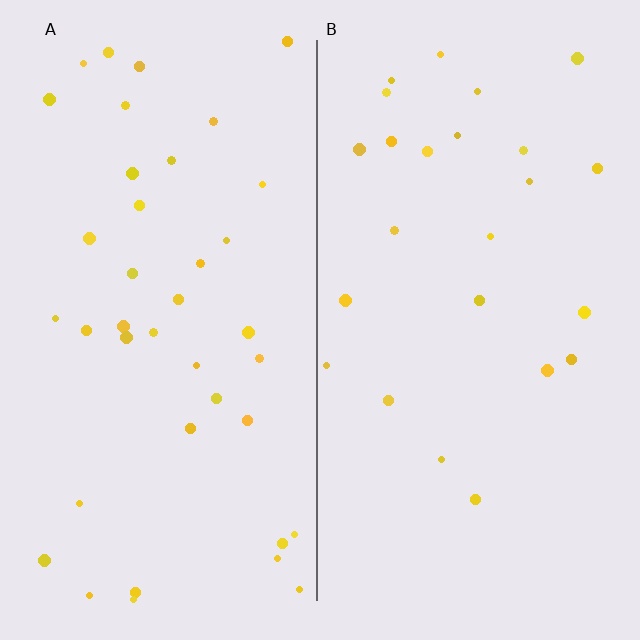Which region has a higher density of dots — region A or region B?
A (the left).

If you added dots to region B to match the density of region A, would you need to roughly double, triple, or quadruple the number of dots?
Approximately double.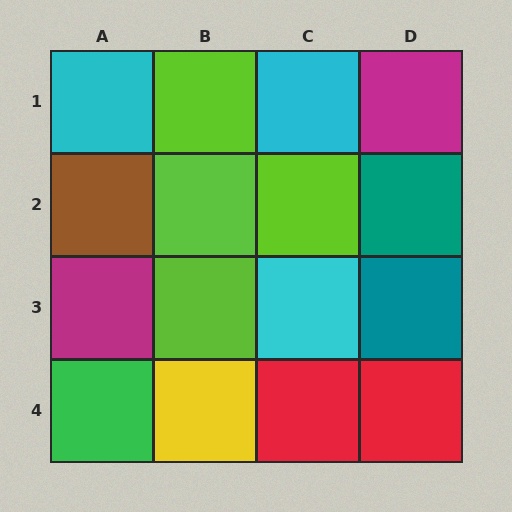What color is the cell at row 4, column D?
Red.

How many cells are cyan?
3 cells are cyan.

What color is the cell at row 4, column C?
Red.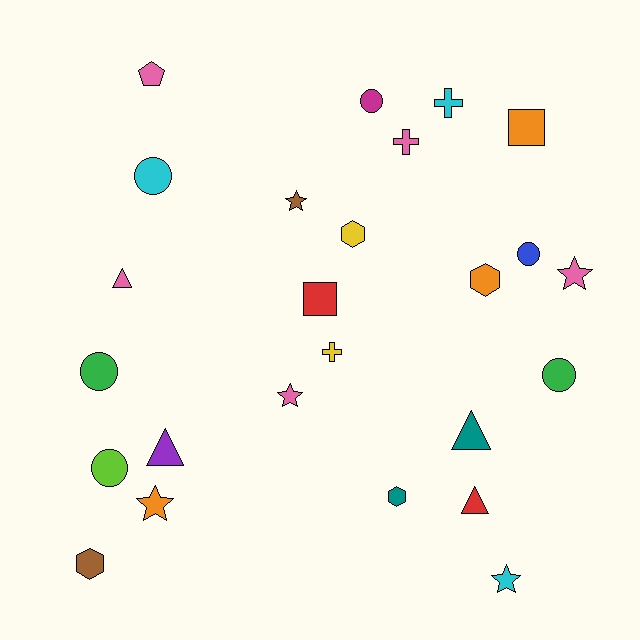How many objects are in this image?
There are 25 objects.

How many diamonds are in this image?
There are no diamonds.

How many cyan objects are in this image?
There are 3 cyan objects.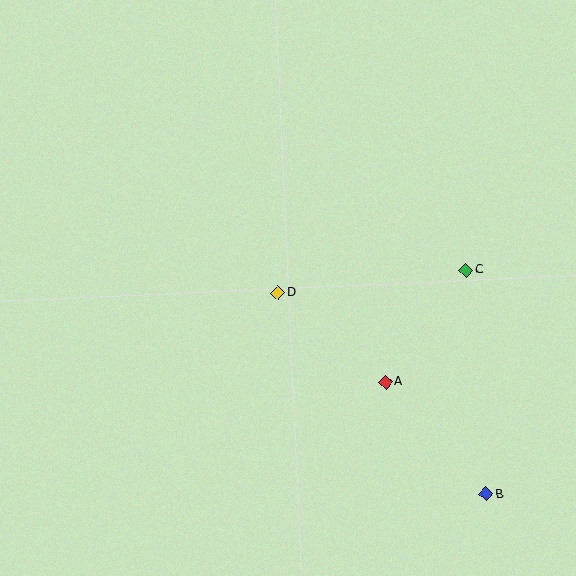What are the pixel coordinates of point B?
Point B is at (486, 494).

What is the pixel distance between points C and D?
The distance between C and D is 190 pixels.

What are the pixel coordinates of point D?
Point D is at (278, 293).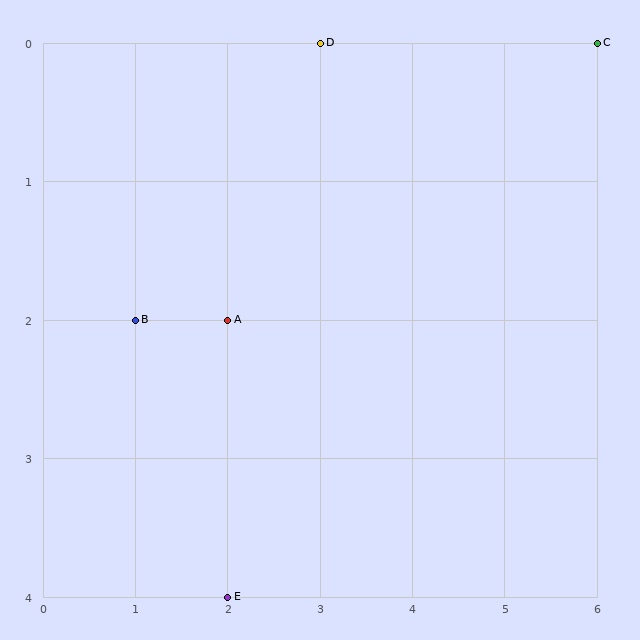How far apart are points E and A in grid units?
Points E and A are 2 rows apart.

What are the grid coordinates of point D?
Point D is at grid coordinates (3, 0).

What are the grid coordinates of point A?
Point A is at grid coordinates (2, 2).